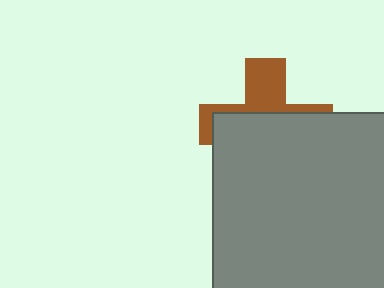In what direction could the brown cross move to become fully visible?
The brown cross could move up. That would shift it out from behind the gray square entirely.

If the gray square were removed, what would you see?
You would see the complete brown cross.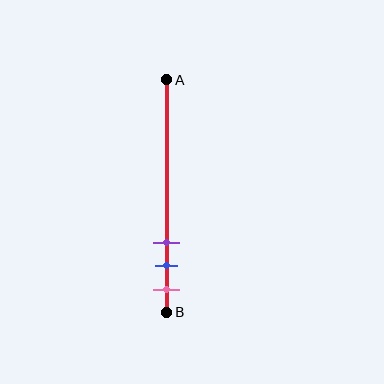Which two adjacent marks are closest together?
The blue and pink marks are the closest adjacent pair.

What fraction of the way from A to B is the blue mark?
The blue mark is approximately 80% (0.8) of the way from A to B.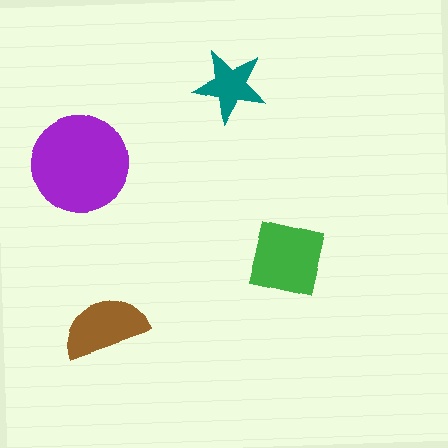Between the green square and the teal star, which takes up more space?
The green square.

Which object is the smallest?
The teal star.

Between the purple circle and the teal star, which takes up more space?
The purple circle.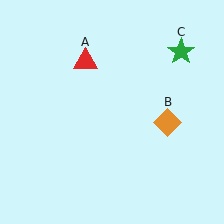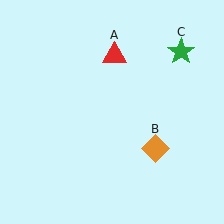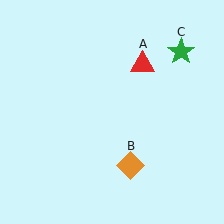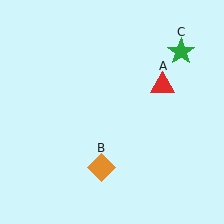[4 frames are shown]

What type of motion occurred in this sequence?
The red triangle (object A), orange diamond (object B) rotated clockwise around the center of the scene.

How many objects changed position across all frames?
2 objects changed position: red triangle (object A), orange diamond (object B).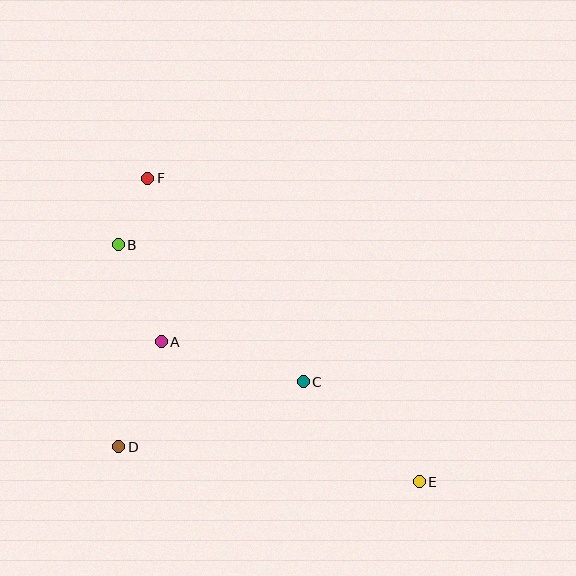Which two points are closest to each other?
Points B and F are closest to each other.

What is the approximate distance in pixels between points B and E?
The distance between B and E is approximately 383 pixels.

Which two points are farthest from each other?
Points E and F are farthest from each other.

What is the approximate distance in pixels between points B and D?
The distance between B and D is approximately 202 pixels.